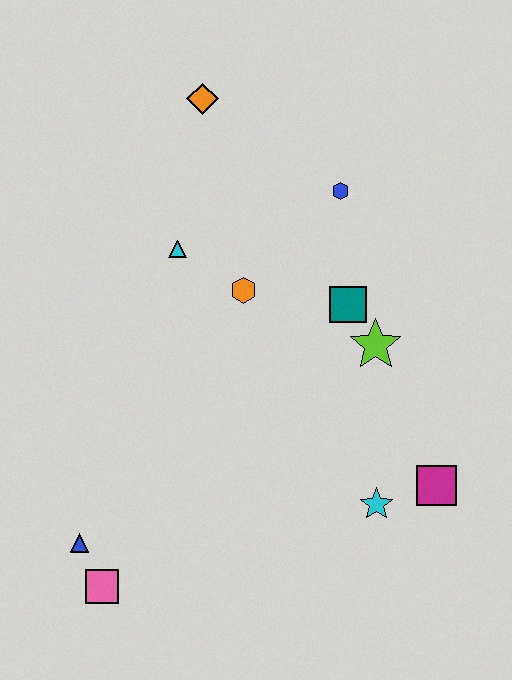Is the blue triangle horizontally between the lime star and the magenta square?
No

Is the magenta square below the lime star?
Yes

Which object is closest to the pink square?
The blue triangle is closest to the pink square.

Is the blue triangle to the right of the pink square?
No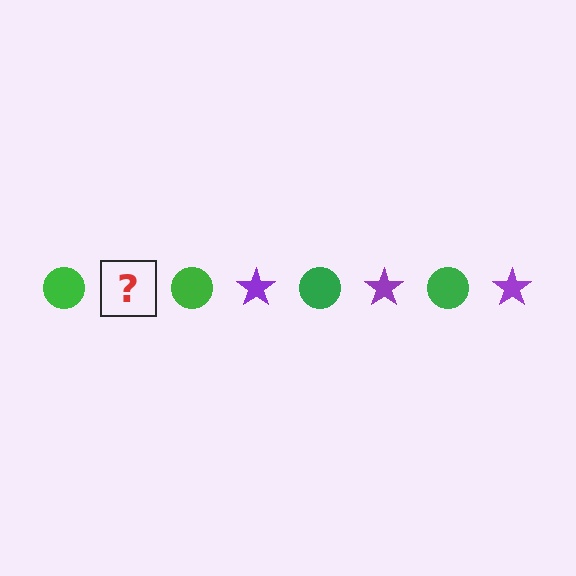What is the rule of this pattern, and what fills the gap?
The rule is that the pattern alternates between green circle and purple star. The gap should be filled with a purple star.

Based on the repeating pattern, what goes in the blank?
The blank should be a purple star.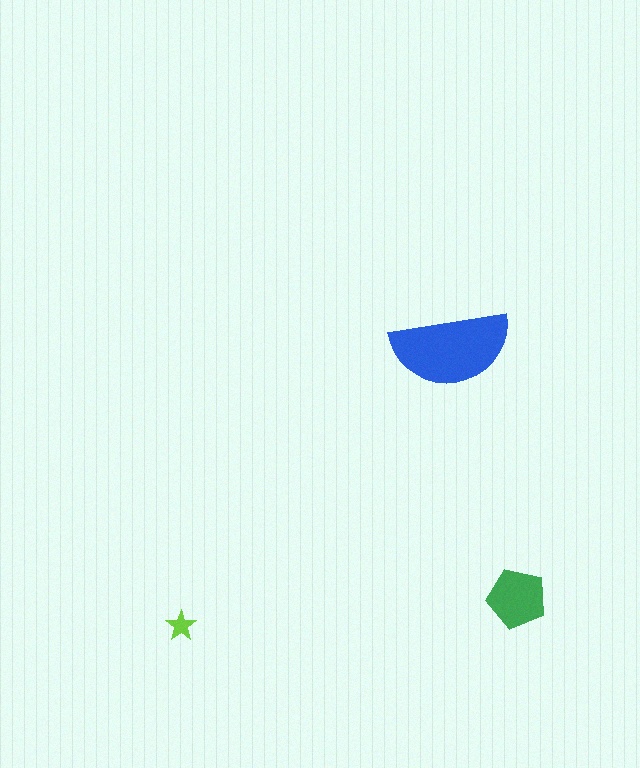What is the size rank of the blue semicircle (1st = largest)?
1st.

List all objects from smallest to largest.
The lime star, the green pentagon, the blue semicircle.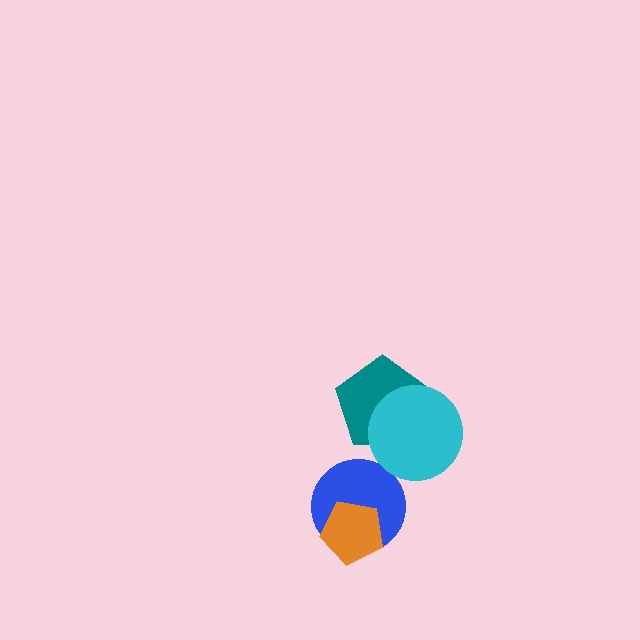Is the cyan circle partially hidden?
No, no other shape covers it.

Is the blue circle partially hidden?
Yes, it is partially covered by another shape.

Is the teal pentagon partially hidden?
Yes, it is partially covered by another shape.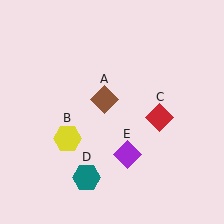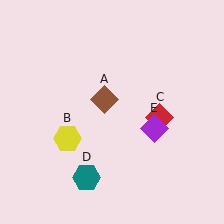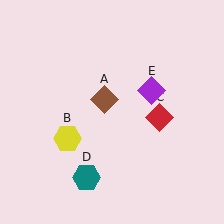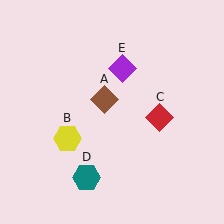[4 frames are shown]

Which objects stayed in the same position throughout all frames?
Brown diamond (object A) and yellow hexagon (object B) and red diamond (object C) and teal hexagon (object D) remained stationary.